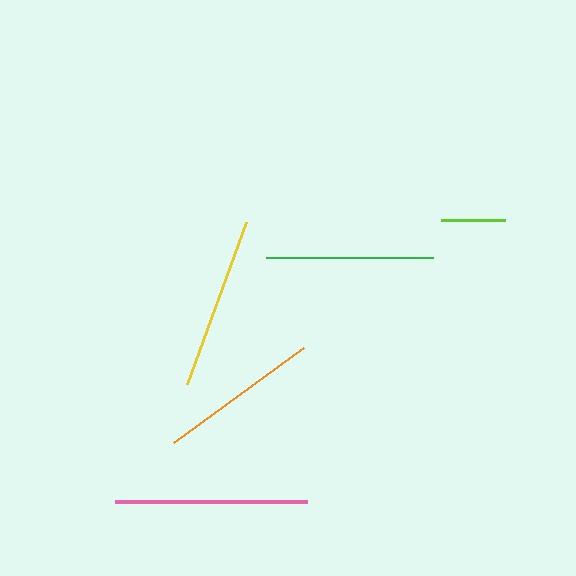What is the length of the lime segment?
The lime segment is approximately 64 pixels long.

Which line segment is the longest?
The pink line is the longest at approximately 192 pixels.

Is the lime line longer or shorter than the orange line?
The orange line is longer than the lime line.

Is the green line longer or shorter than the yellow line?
The yellow line is longer than the green line.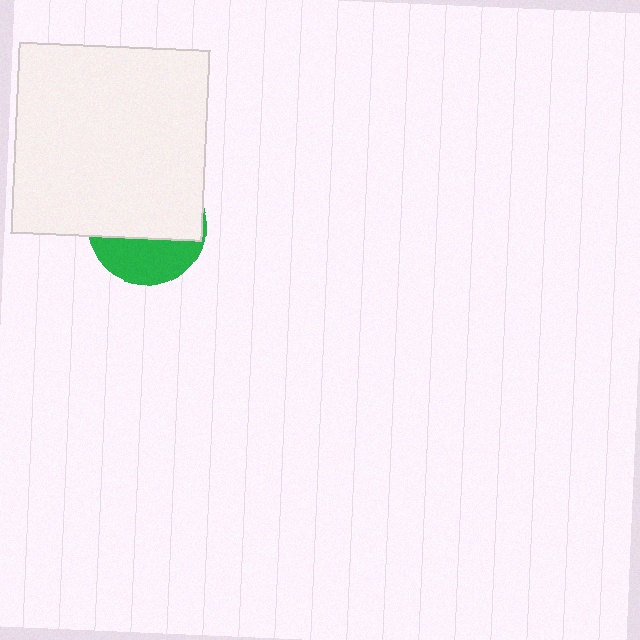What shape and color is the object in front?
The object in front is a white square.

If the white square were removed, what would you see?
You would see the complete green circle.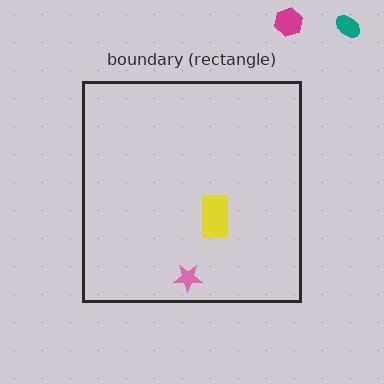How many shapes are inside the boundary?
2 inside, 2 outside.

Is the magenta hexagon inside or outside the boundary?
Outside.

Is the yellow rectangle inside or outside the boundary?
Inside.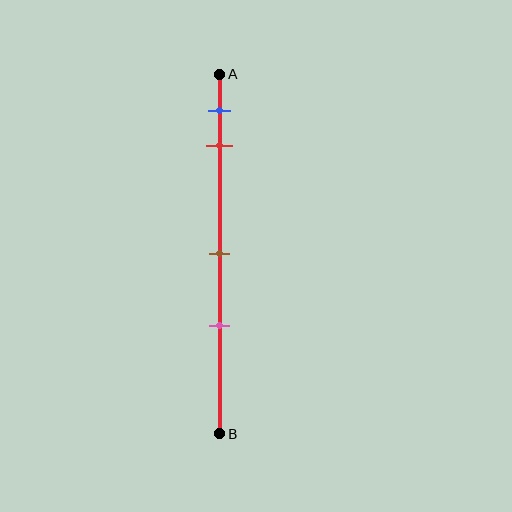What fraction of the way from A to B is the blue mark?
The blue mark is approximately 10% (0.1) of the way from A to B.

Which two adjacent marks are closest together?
The blue and red marks are the closest adjacent pair.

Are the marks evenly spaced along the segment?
No, the marks are not evenly spaced.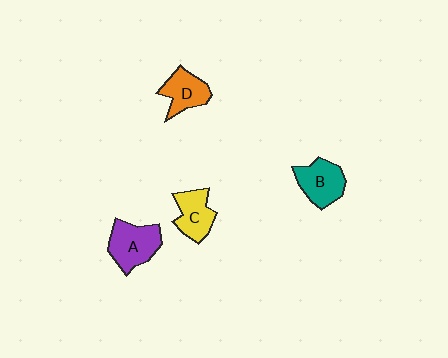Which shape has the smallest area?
Shape D (orange).